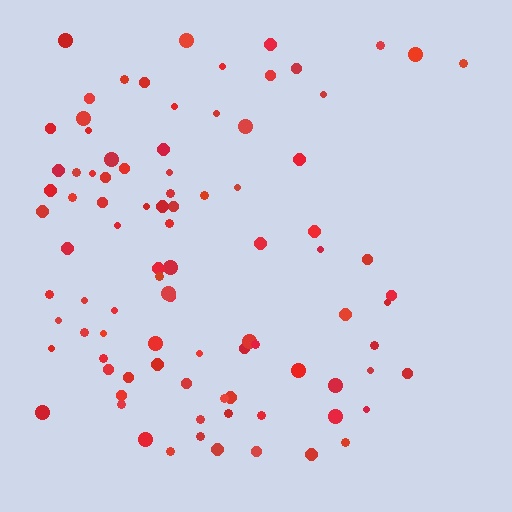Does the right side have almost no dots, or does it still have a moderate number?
Still a moderate number, just noticeably fewer than the left.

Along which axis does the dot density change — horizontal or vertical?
Horizontal.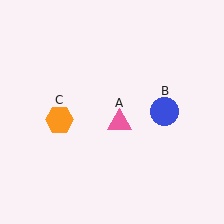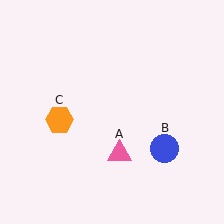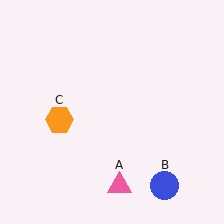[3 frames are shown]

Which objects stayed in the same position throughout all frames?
Orange hexagon (object C) remained stationary.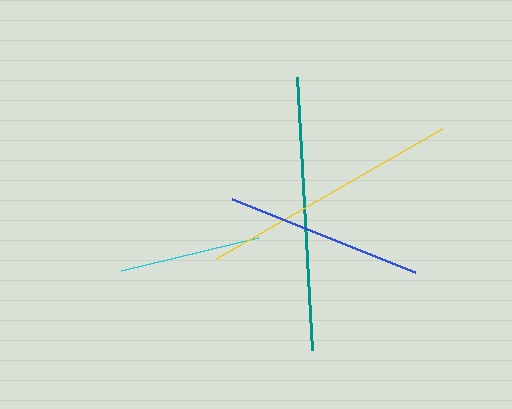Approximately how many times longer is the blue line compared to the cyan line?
The blue line is approximately 1.4 times the length of the cyan line.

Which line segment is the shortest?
The cyan line is the shortest at approximately 141 pixels.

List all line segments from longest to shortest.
From longest to shortest: teal, yellow, blue, cyan.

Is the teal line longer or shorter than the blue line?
The teal line is longer than the blue line.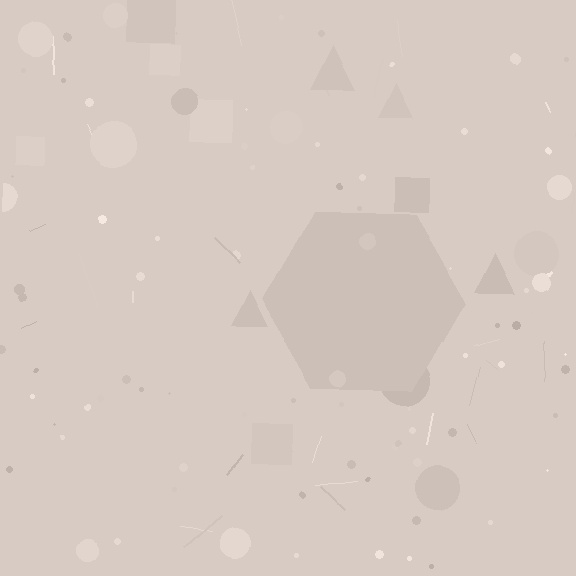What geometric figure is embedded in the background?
A hexagon is embedded in the background.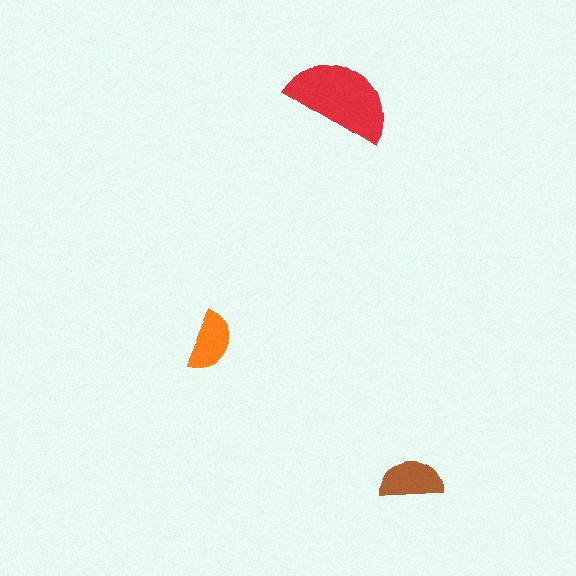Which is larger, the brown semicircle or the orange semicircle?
The brown one.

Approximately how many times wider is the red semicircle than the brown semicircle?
About 1.5 times wider.